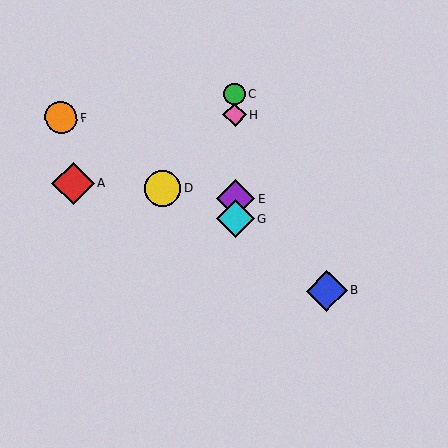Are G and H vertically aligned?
Yes, both are at x≈236.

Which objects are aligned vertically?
Objects C, E, G, H are aligned vertically.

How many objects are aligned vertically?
4 objects (C, E, G, H) are aligned vertically.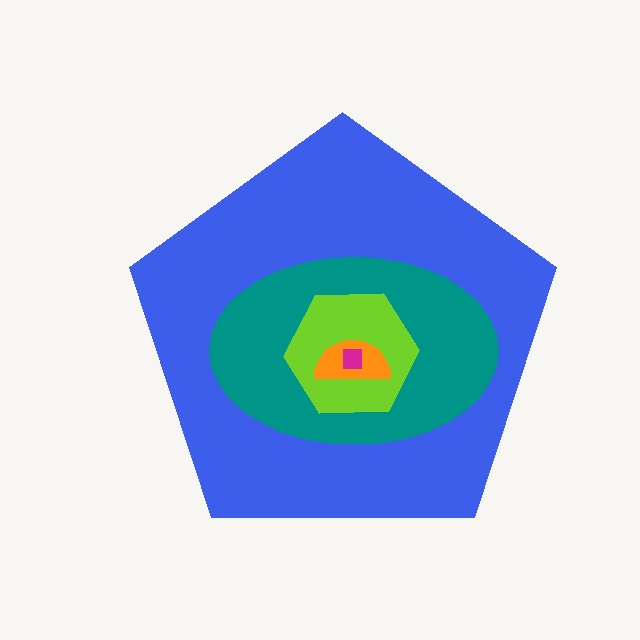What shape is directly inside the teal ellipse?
The lime hexagon.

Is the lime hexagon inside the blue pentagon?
Yes.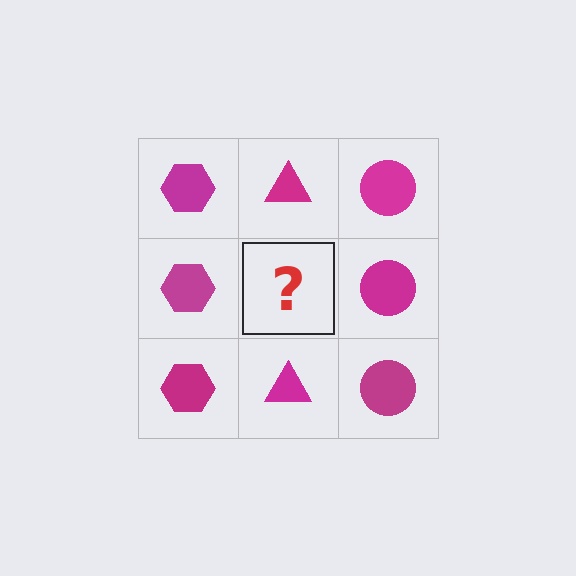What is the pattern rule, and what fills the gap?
The rule is that each column has a consistent shape. The gap should be filled with a magenta triangle.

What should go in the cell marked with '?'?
The missing cell should contain a magenta triangle.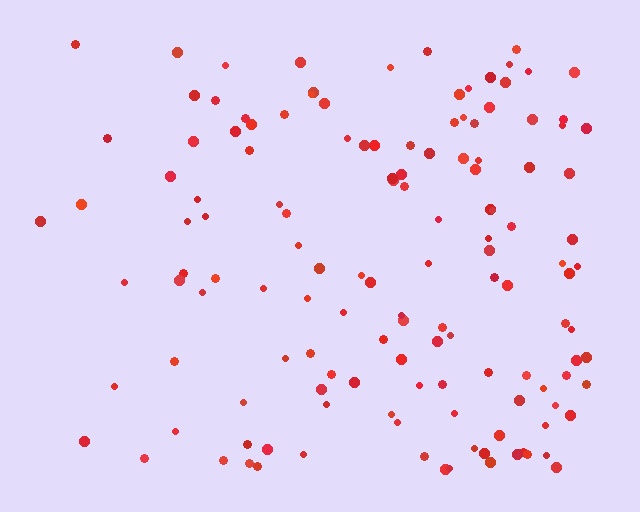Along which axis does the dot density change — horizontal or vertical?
Horizontal.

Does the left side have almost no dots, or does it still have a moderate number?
Still a moderate number, just noticeably fewer than the right.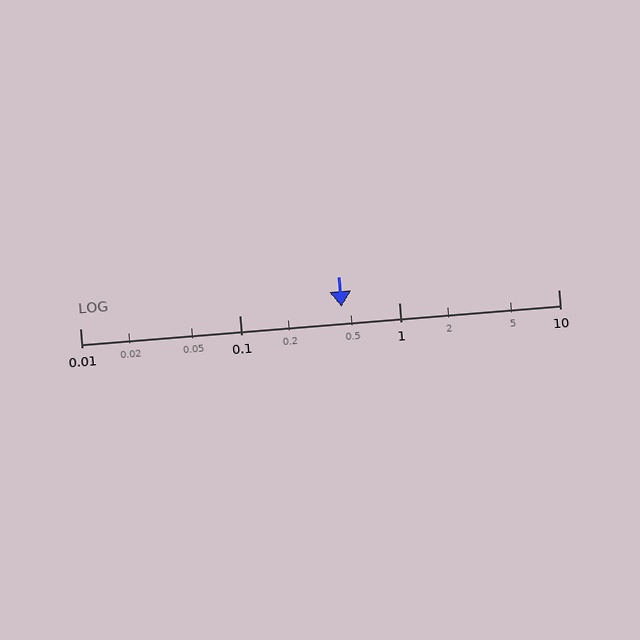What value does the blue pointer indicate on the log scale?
The pointer indicates approximately 0.44.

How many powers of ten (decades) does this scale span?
The scale spans 3 decades, from 0.01 to 10.